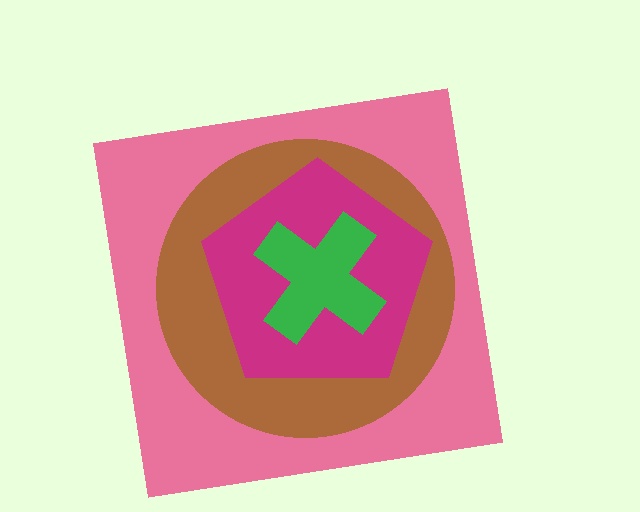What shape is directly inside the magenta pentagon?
The green cross.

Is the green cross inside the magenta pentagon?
Yes.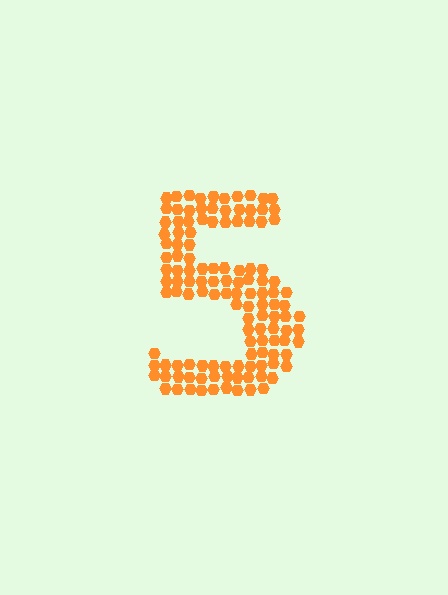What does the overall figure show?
The overall figure shows the digit 5.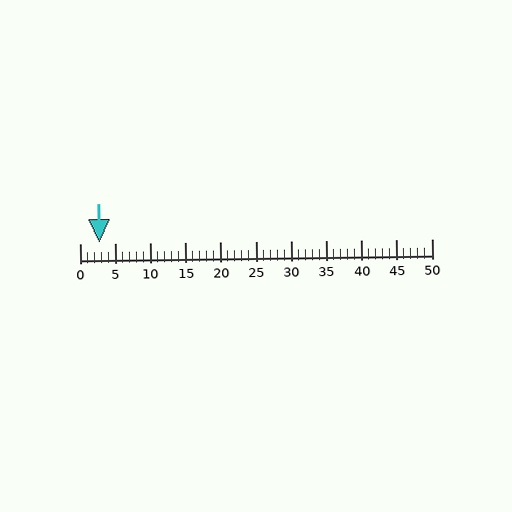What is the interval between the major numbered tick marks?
The major tick marks are spaced 5 units apart.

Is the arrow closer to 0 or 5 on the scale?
The arrow is closer to 5.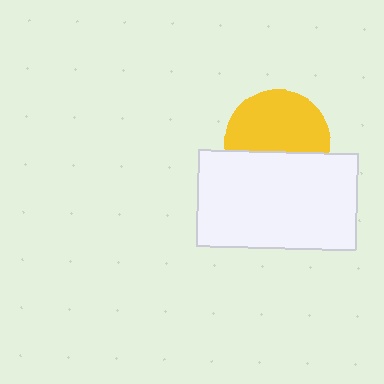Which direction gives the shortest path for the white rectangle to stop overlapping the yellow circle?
Moving down gives the shortest separation.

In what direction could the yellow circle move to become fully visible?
The yellow circle could move up. That would shift it out from behind the white rectangle entirely.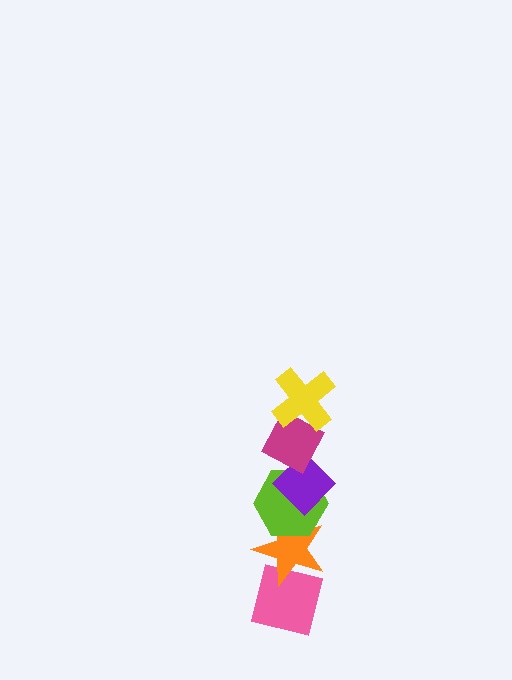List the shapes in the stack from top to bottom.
From top to bottom: the yellow cross, the magenta diamond, the purple diamond, the lime hexagon, the orange star, the pink square.